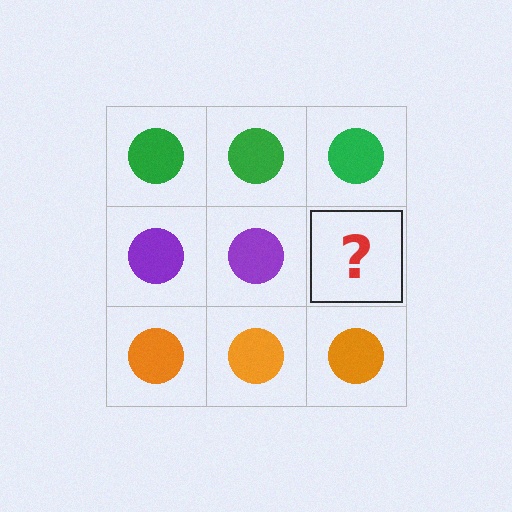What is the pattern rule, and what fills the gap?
The rule is that each row has a consistent color. The gap should be filled with a purple circle.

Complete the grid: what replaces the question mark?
The question mark should be replaced with a purple circle.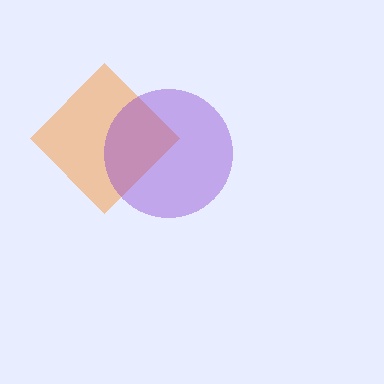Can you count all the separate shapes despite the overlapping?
Yes, there are 2 separate shapes.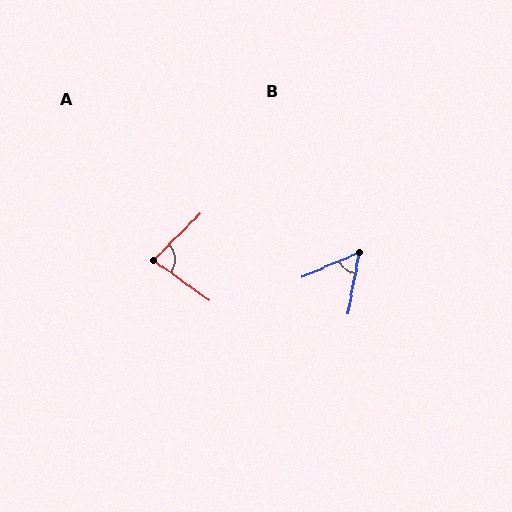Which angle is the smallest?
B, at approximately 56 degrees.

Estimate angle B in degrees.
Approximately 56 degrees.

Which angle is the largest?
A, at approximately 80 degrees.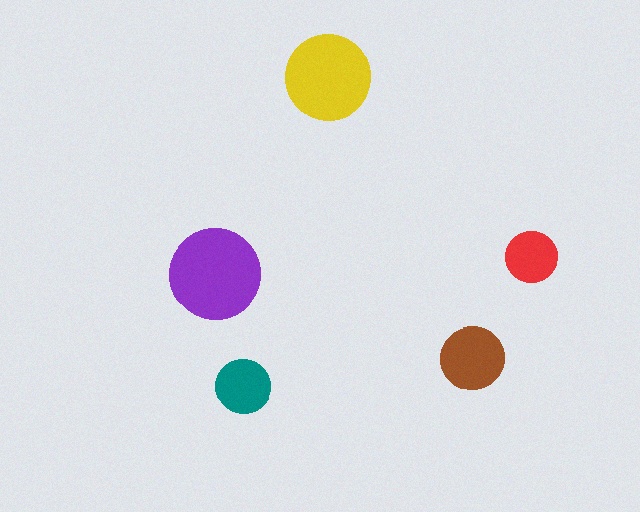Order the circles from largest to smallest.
the purple one, the yellow one, the brown one, the teal one, the red one.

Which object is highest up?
The yellow circle is topmost.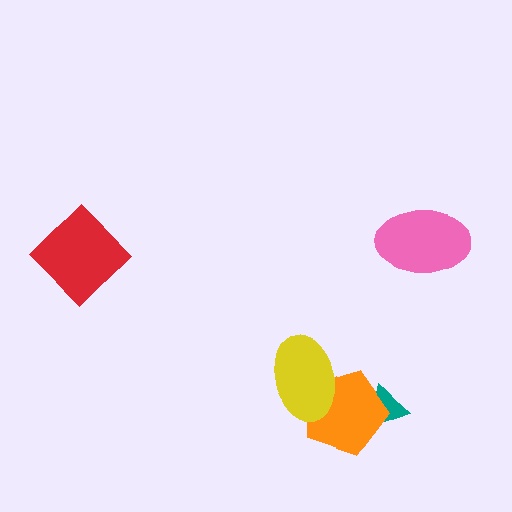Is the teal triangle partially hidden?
Yes, it is partially covered by another shape.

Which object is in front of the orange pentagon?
The yellow ellipse is in front of the orange pentagon.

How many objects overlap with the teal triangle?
1 object overlaps with the teal triangle.